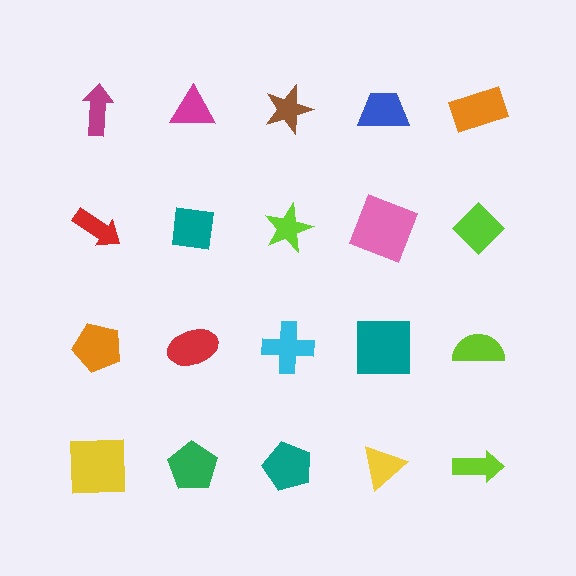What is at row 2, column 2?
A teal square.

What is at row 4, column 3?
A teal pentagon.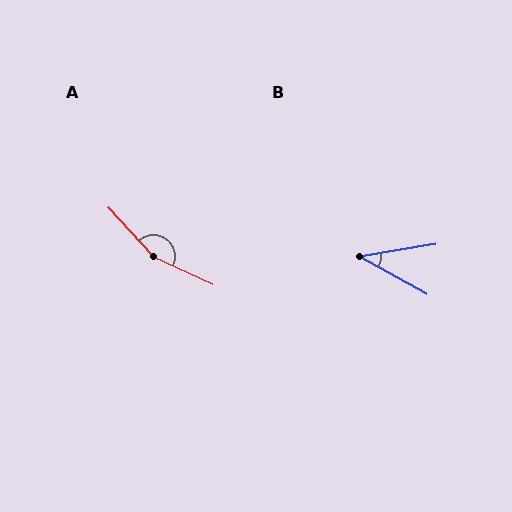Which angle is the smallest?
B, at approximately 38 degrees.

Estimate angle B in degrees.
Approximately 38 degrees.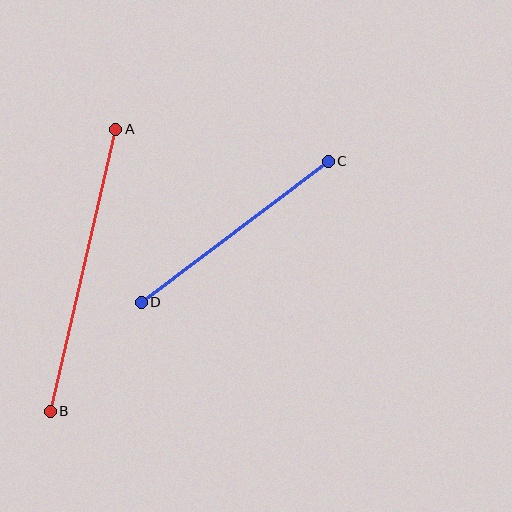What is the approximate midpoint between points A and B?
The midpoint is at approximately (83, 270) pixels.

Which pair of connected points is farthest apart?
Points A and B are farthest apart.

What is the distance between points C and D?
The distance is approximately 234 pixels.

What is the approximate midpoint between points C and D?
The midpoint is at approximately (235, 232) pixels.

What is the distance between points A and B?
The distance is approximately 290 pixels.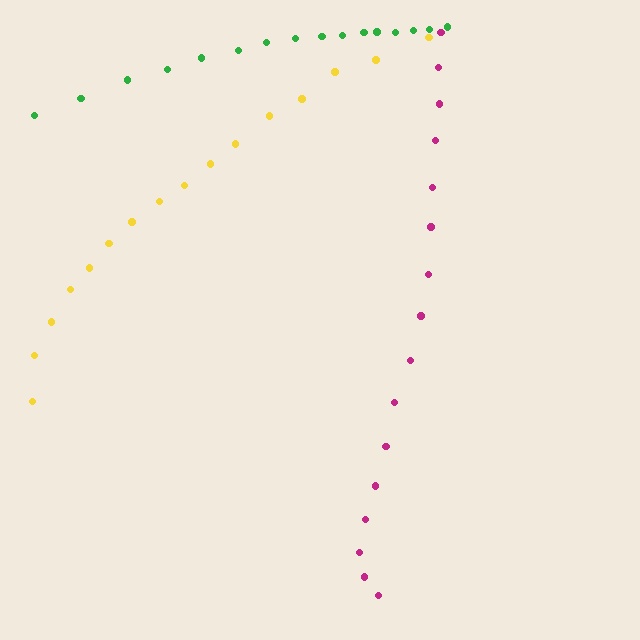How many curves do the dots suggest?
There are 3 distinct paths.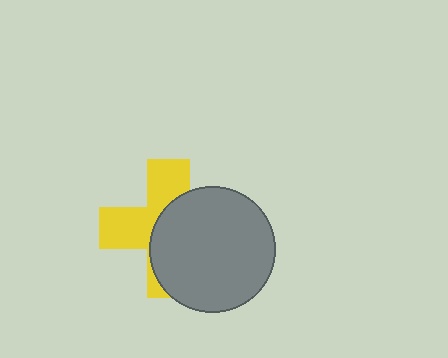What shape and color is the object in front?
The object in front is a gray circle.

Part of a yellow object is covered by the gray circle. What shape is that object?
It is a cross.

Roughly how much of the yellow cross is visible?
About half of it is visible (roughly 45%).